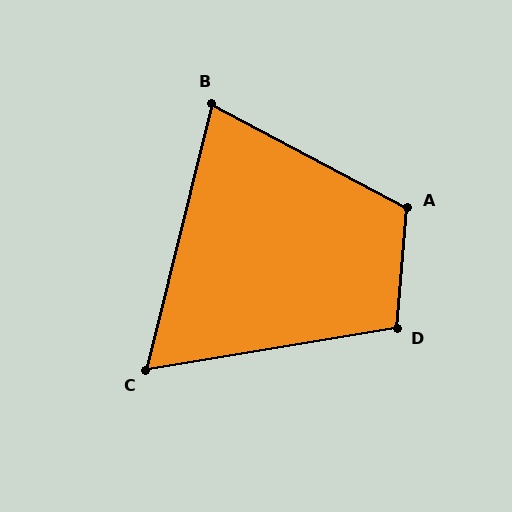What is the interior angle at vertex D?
Approximately 104 degrees (obtuse).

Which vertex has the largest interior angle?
A, at approximately 113 degrees.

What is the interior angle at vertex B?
Approximately 76 degrees (acute).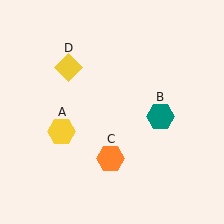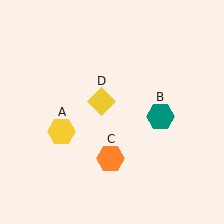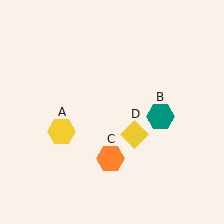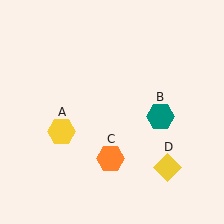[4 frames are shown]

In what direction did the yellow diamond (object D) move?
The yellow diamond (object D) moved down and to the right.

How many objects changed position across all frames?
1 object changed position: yellow diamond (object D).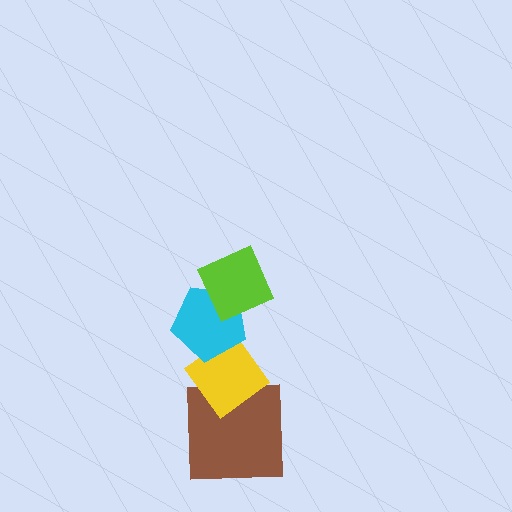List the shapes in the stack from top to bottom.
From top to bottom: the lime diamond, the cyan pentagon, the yellow diamond, the brown square.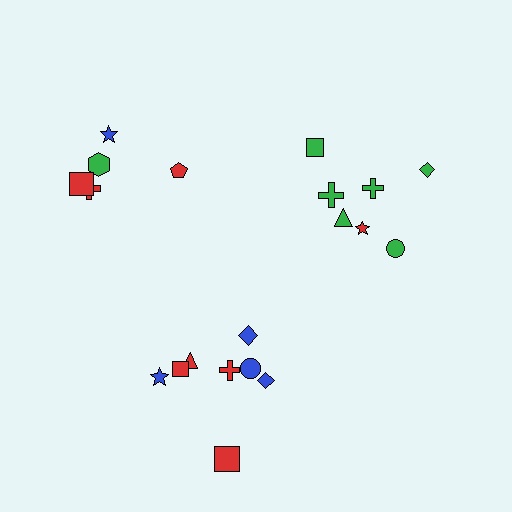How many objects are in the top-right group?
There are 7 objects.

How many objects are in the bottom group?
There are 8 objects.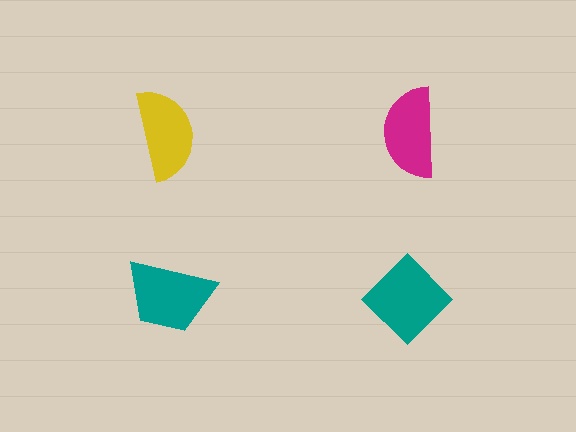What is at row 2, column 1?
A teal trapezoid.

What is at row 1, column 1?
A yellow semicircle.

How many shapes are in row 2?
2 shapes.